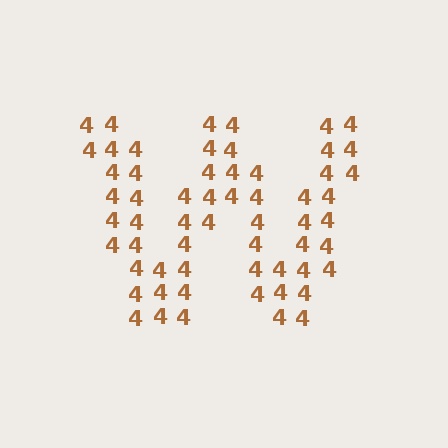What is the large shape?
The large shape is the letter W.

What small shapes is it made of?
It is made of small digit 4's.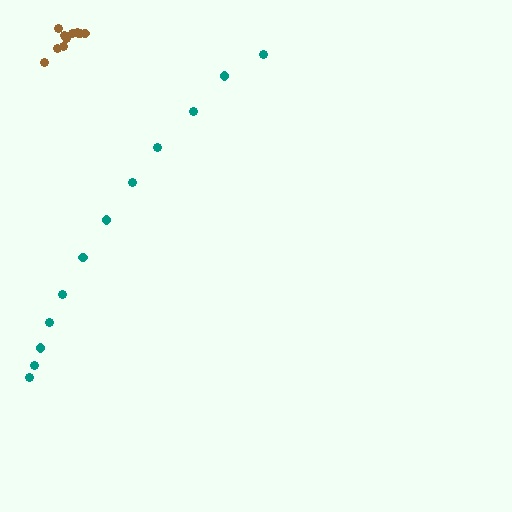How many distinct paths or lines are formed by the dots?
There are 2 distinct paths.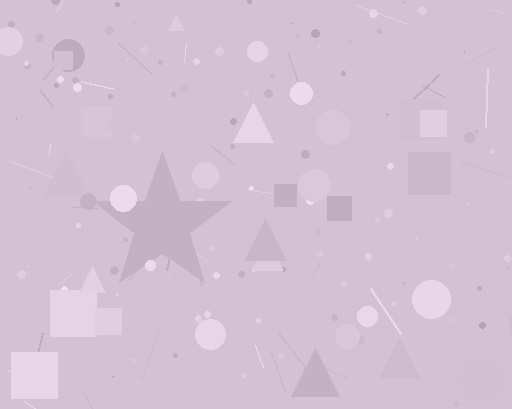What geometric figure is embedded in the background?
A star is embedded in the background.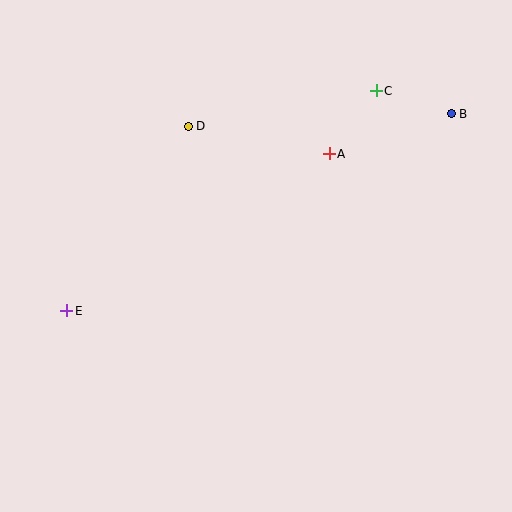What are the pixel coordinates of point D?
Point D is at (188, 126).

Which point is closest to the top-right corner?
Point B is closest to the top-right corner.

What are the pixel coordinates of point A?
Point A is at (329, 154).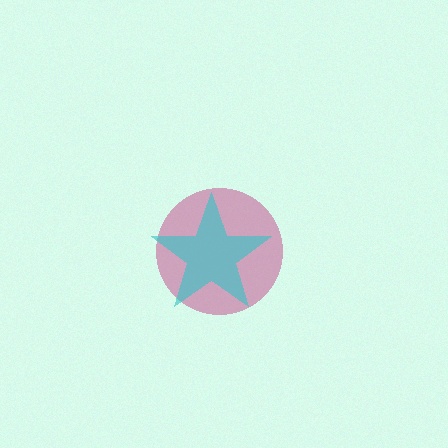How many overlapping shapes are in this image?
There are 2 overlapping shapes in the image.